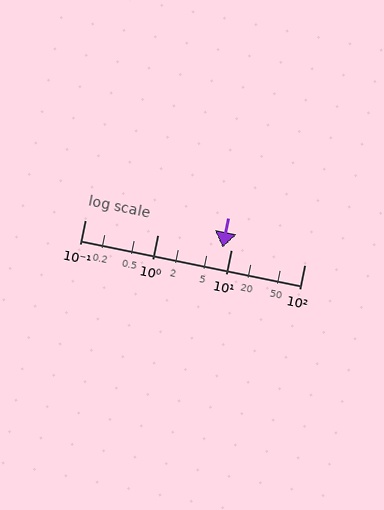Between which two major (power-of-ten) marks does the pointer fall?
The pointer is between 1 and 10.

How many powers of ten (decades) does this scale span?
The scale spans 3 decades, from 0.1 to 100.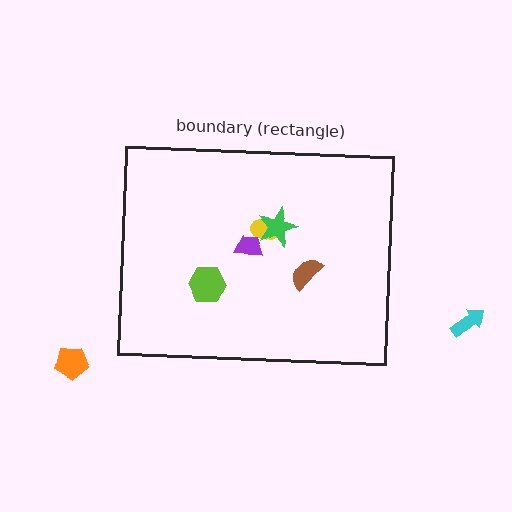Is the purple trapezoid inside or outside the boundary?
Inside.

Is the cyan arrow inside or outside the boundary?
Outside.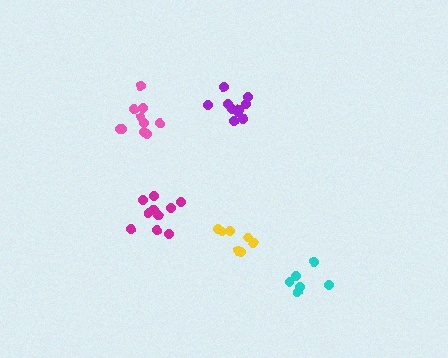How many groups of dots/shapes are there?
There are 5 groups.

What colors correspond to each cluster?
The clusters are colored: yellow, cyan, magenta, pink, purple.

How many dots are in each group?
Group 1: 7 dots, Group 2: 6 dots, Group 3: 11 dots, Group 4: 10 dots, Group 5: 10 dots (44 total).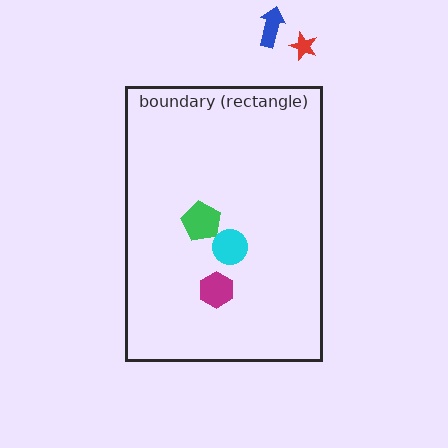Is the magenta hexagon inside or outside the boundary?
Inside.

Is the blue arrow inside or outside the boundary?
Outside.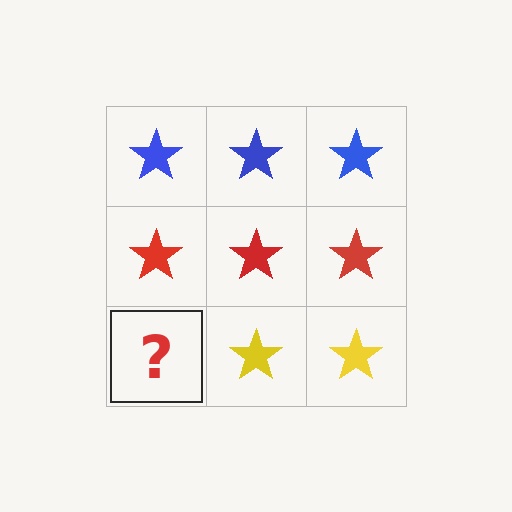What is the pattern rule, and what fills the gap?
The rule is that each row has a consistent color. The gap should be filled with a yellow star.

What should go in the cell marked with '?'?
The missing cell should contain a yellow star.